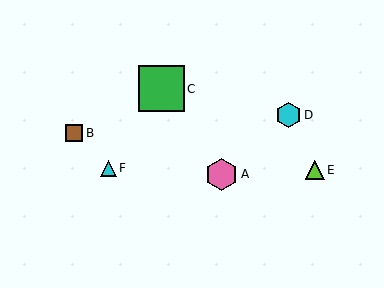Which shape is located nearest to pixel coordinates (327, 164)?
The lime triangle (labeled E) at (315, 170) is nearest to that location.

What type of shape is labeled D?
Shape D is a cyan hexagon.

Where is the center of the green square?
The center of the green square is at (161, 89).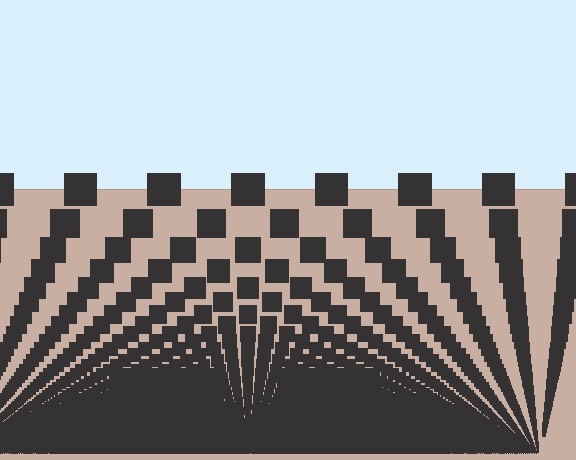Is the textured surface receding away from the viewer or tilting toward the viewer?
The surface appears to tilt toward the viewer. Texture elements get larger and sparser toward the top.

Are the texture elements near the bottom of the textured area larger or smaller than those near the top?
Smaller. The gradient is inverted — elements near the bottom are smaller and denser.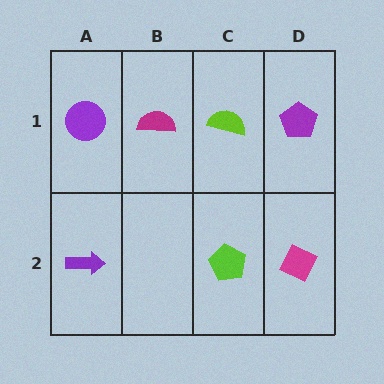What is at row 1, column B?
A magenta semicircle.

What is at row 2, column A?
A purple arrow.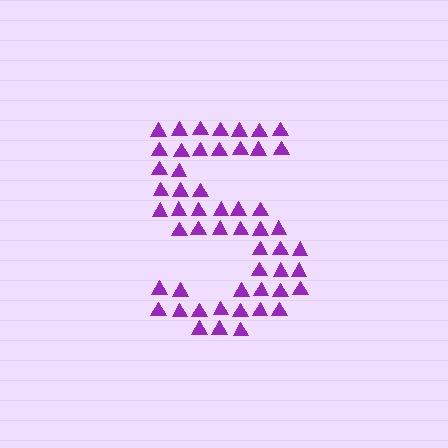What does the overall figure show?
The overall figure shows the letter S.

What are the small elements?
The small elements are triangles.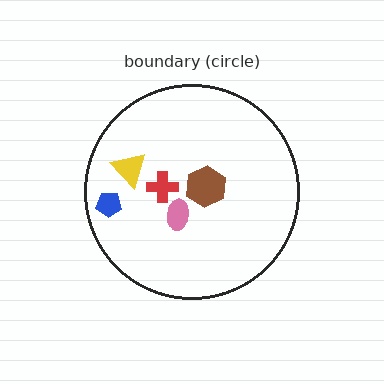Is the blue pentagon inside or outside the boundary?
Inside.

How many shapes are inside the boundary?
5 inside, 0 outside.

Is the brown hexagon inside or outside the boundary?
Inside.